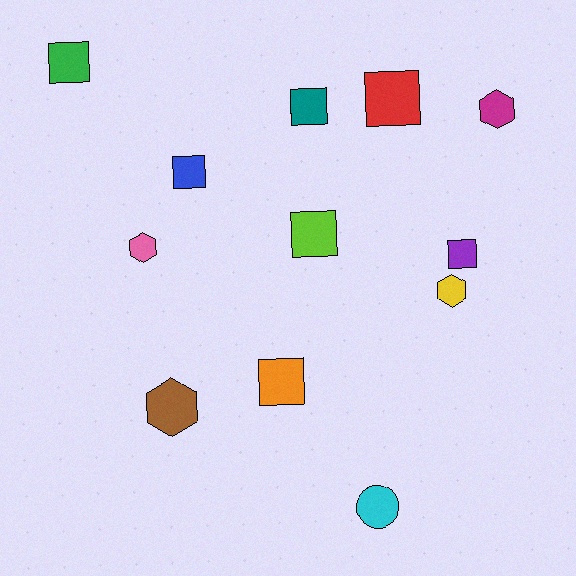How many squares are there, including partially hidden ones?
There are 7 squares.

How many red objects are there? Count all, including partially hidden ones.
There is 1 red object.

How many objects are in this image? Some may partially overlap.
There are 12 objects.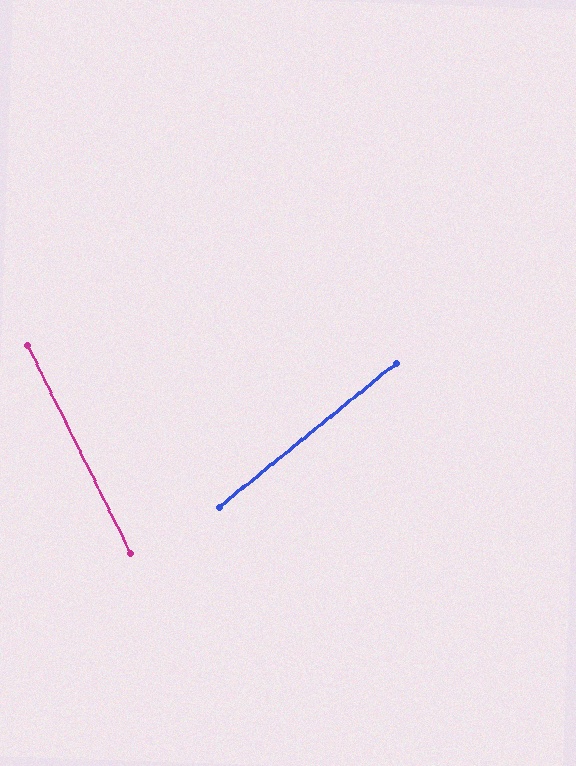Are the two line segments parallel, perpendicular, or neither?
Neither parallel nor perpendicular — they differ by about 77°.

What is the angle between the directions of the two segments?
Approximately 77 degrees.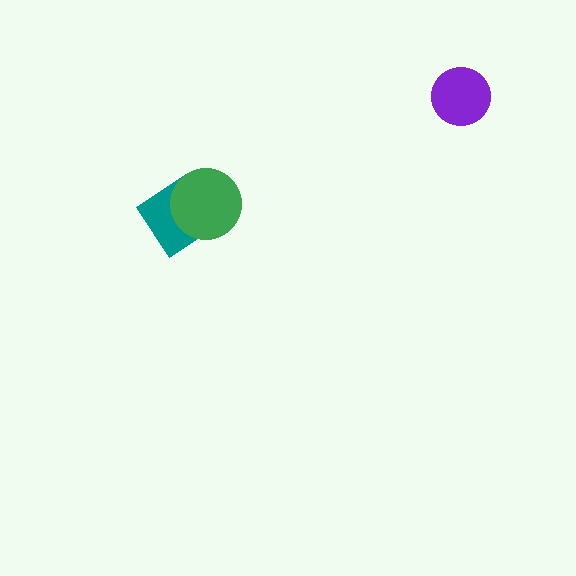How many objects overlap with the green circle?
1 object overlaps with the green circle.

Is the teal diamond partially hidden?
Yes, it is partially covered by another shape.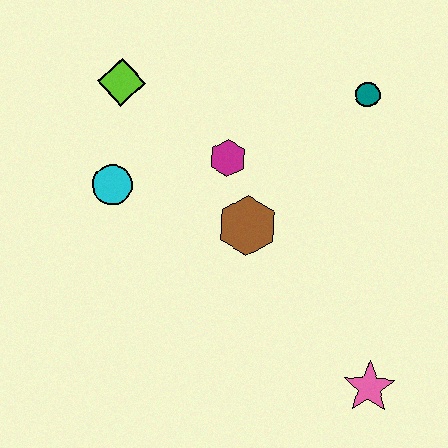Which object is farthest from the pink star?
The lime diamond is farthest from the pink star.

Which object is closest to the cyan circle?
The lime diamond is closest to the cyan circle.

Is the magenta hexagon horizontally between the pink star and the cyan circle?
Yes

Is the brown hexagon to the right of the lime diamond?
Yes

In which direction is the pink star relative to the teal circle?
The pink star is below the teal circle.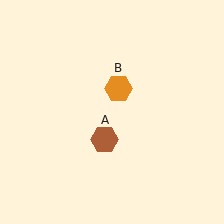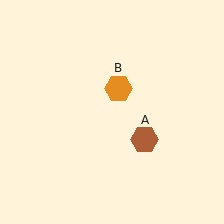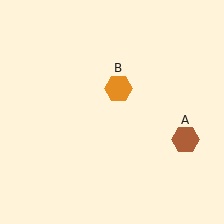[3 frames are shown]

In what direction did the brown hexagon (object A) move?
The brown hexagon (object A) moved right.